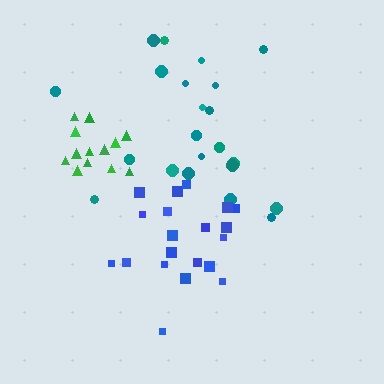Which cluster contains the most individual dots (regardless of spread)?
Teal (22).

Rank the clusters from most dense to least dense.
green, blue, teal.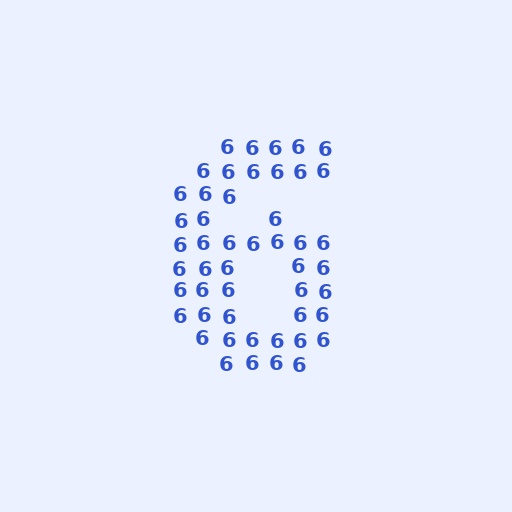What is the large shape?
The large shape is the digit 6.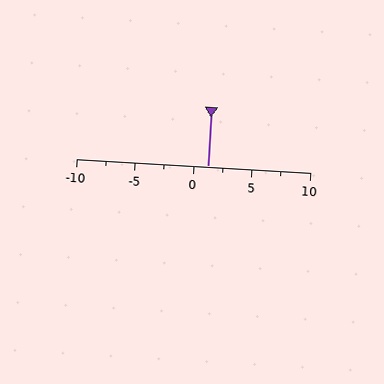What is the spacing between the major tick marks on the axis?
The major ticks are spaced 5 apart.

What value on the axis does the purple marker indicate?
The marker indicates approximately 1.2.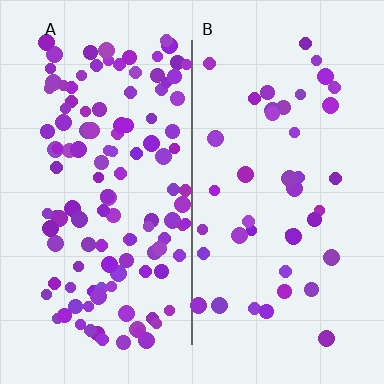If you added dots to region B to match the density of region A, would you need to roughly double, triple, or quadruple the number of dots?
Approximately triple.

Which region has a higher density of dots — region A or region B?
A (the left).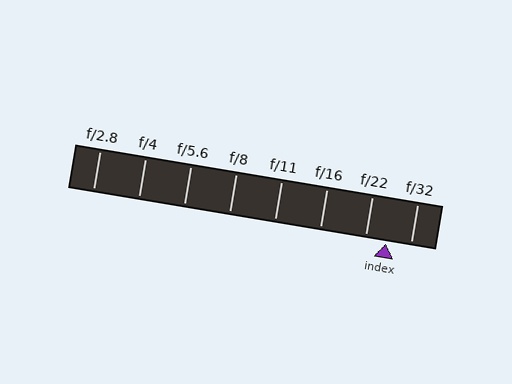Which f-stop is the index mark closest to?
The index mark is closest to f/22.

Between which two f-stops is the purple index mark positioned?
The index mark is between f/22 and f/32.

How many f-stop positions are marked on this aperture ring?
There are 8 f-stop positions marked.